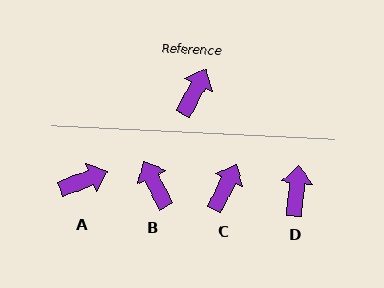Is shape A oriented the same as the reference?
No, it is off by about 43 degrees.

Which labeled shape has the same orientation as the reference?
C.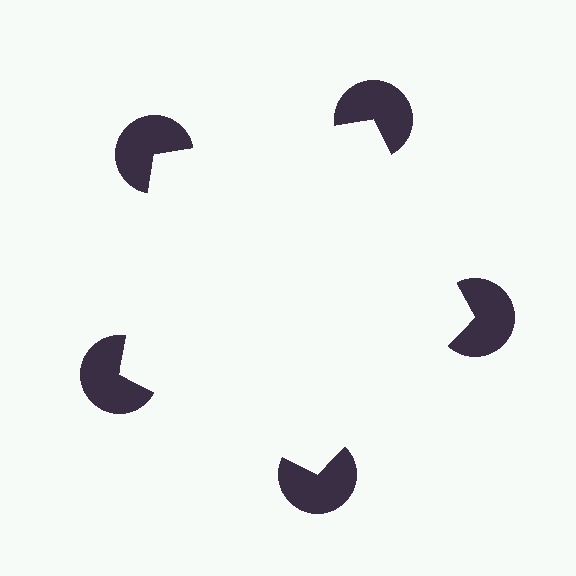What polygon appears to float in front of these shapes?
An illusory pentagon — its edges are inferred from the aligned wedge cuts in the pac-man discs, not physically drawn.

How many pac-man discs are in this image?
There are 5 — one at each vertex of the illusory pentagon.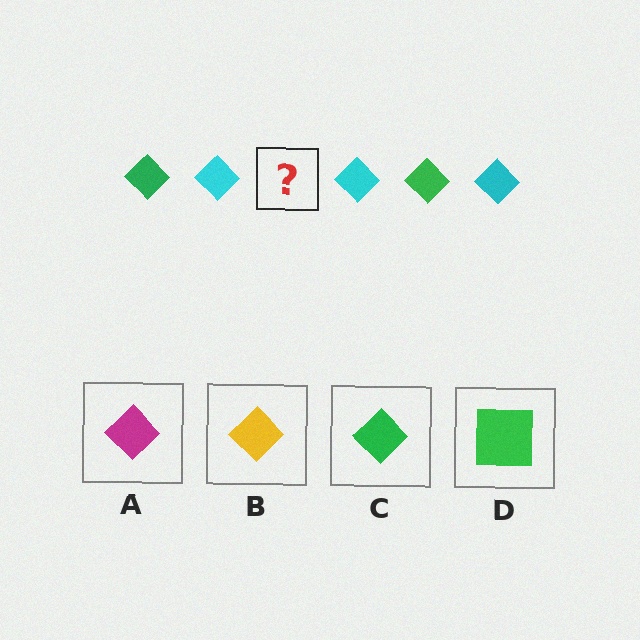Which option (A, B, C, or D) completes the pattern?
C.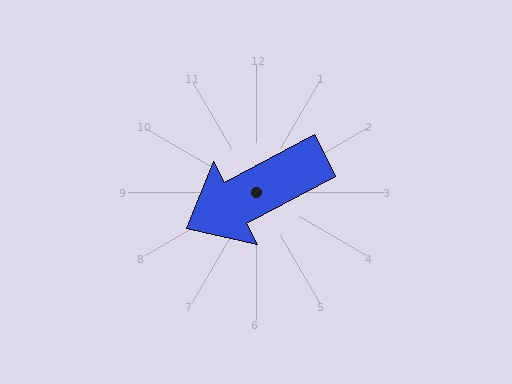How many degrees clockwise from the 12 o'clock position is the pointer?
Approximately 242 degrees.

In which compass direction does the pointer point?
Southwest.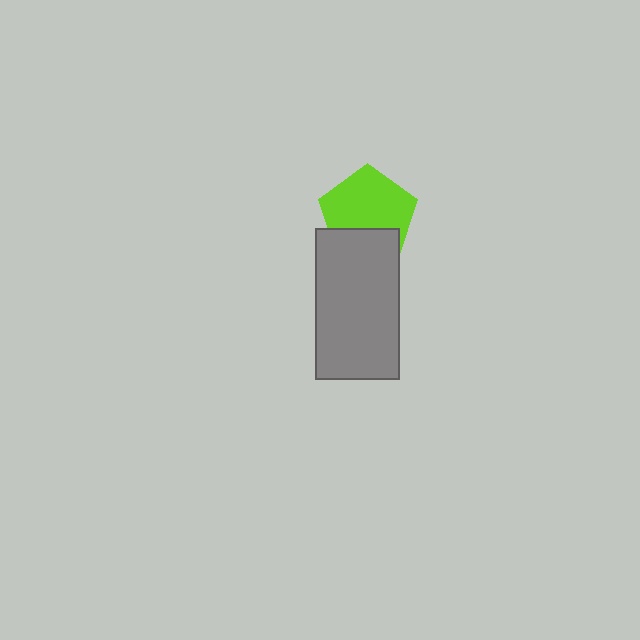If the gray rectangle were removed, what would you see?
You would see the complete lime pentagon.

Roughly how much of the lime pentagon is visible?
Most of it is visible (roughly 69%).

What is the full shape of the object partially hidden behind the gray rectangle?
The partially hidden object is a lime pentagon.